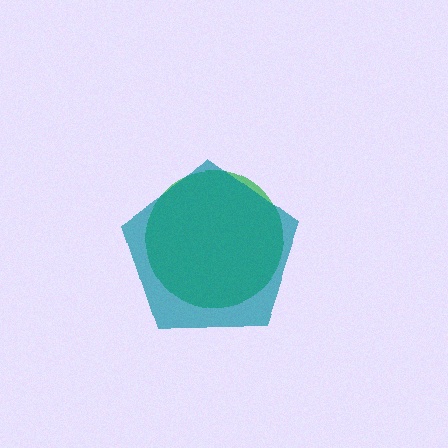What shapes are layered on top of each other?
The layered shapes are: a green circle, a teal pentagon.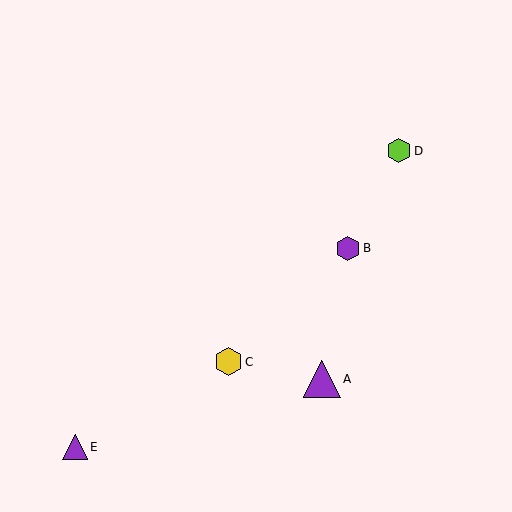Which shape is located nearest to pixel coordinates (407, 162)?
The lime hexagon (labeled D) at (399, 151) is nearest to that location.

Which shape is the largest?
The purple triangle (labeled A) is the largest.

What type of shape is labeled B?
Shape B is a purple hexagon.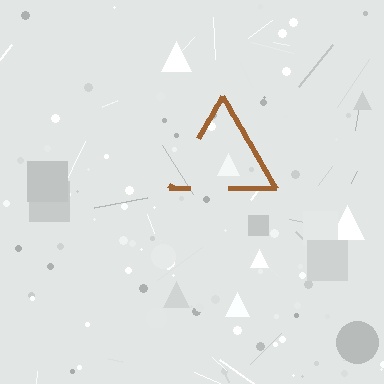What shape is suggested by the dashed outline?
The dashed outline suggests a triangle.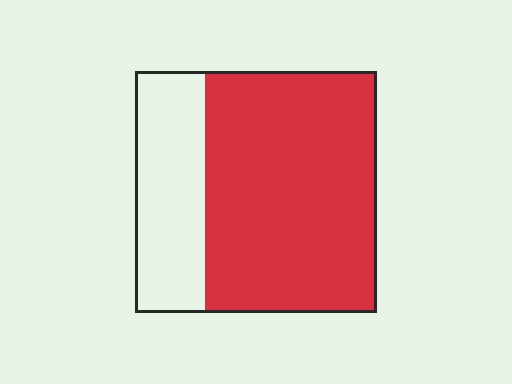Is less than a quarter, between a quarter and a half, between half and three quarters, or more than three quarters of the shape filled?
Between half and three quarters.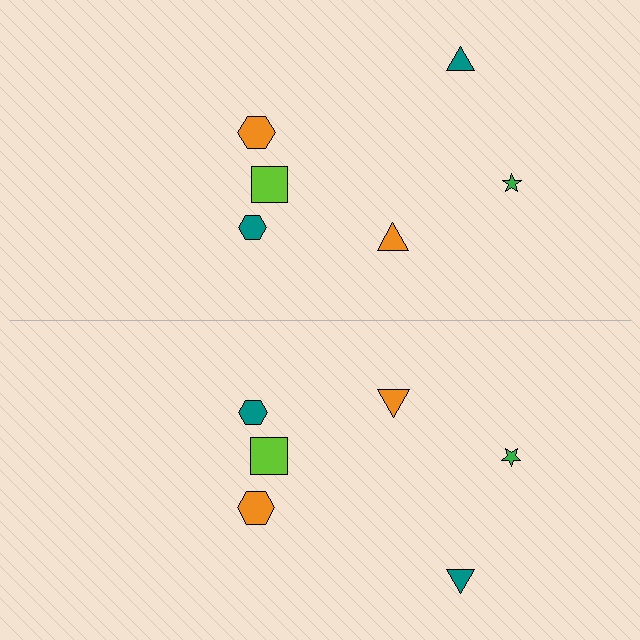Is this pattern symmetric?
Yes, this pattern has bilateral (reflection) symmetry.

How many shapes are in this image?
There are 12 shapes in this image.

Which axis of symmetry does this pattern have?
The pattern has a horizontal axis of symmetry running through the center of the image.